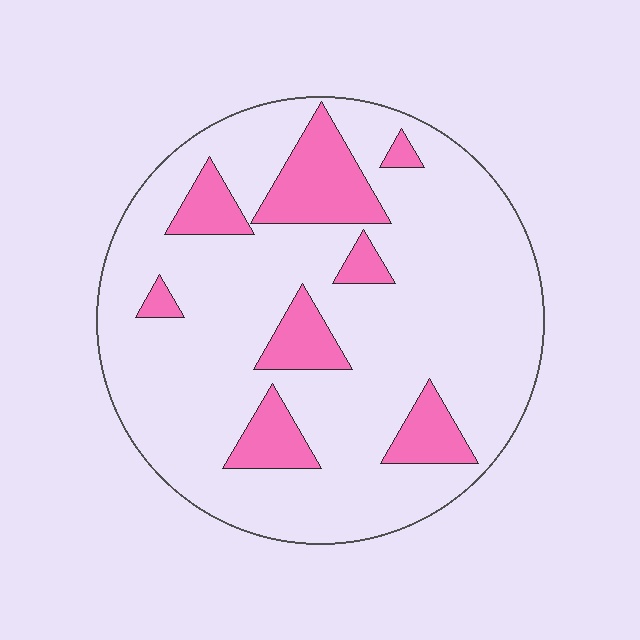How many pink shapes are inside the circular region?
8.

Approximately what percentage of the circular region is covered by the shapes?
Approximately 20%.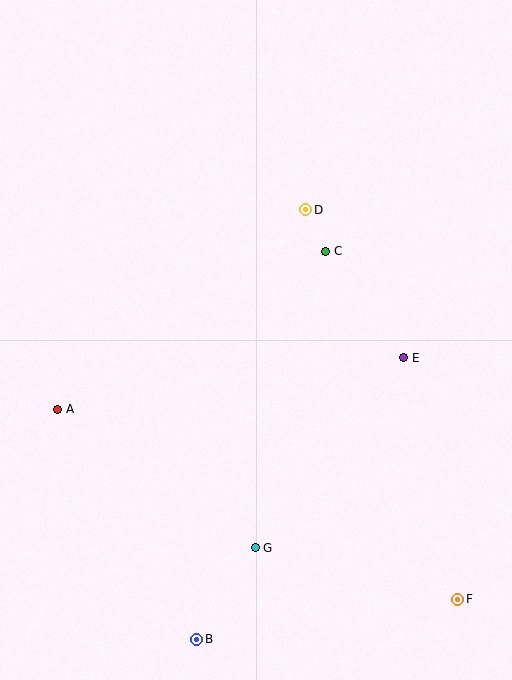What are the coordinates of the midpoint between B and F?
The midpoint between B and F is at (327, 619).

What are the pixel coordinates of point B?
Point B is at (197, 639).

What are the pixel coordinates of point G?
Point G is at (255, 548).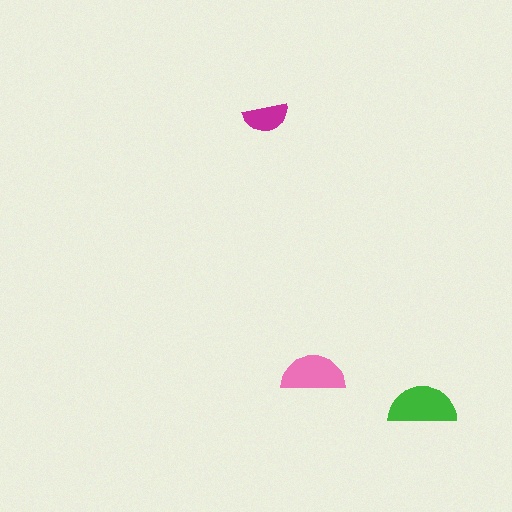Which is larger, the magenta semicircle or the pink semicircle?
The pink one.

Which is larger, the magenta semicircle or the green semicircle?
The green one.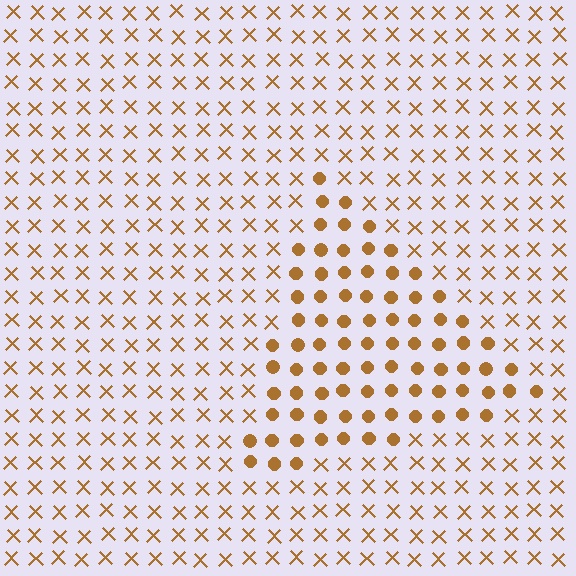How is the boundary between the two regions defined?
The boundary is defined by a change in element shape: circles inside vs. X marks outside. All elements share the same color and spacing.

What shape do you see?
I see a triangle.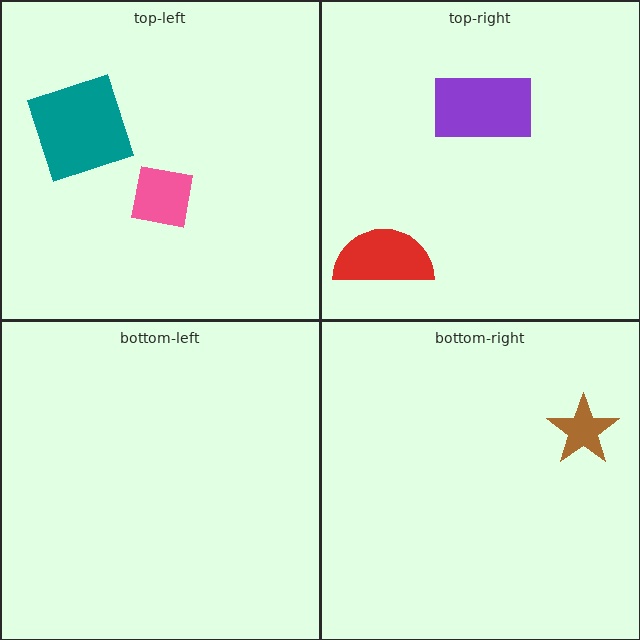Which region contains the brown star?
The bottom-right region.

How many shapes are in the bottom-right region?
1.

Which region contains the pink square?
The top-left region.